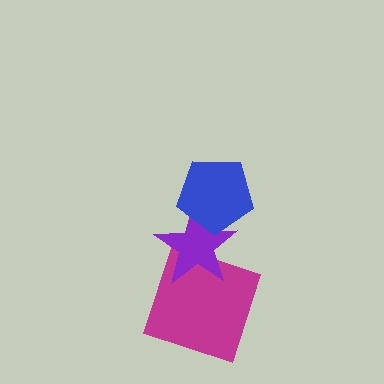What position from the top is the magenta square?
The magenta square is 3rd from the top.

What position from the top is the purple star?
The purple star is 2nd from the top.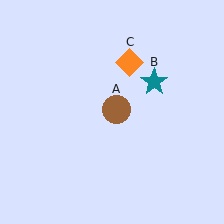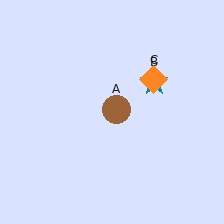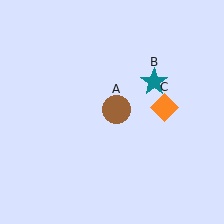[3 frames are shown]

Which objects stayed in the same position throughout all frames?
Brown circle (object A) and teal star (object B) remained stationary.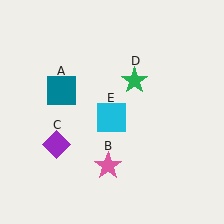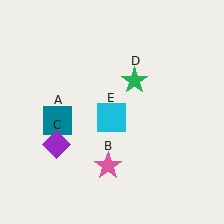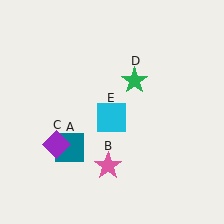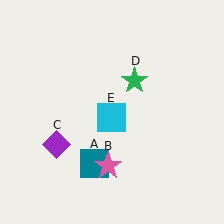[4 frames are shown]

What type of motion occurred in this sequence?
The teal square (object A) rotated counterclockwise around the center of the scene.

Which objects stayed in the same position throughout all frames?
Pink star (object B) and purple diamond (object C) and green star (object D) and cyan square (object E) remained stationary.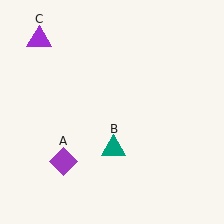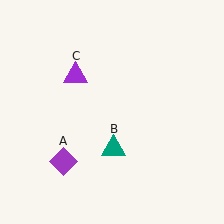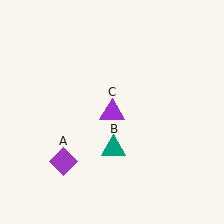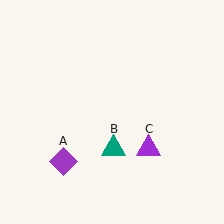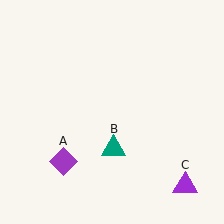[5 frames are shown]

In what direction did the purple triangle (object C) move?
The purple triangle (object C) moved down and to the right.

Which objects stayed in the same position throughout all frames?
Purple diamond (object A) and teal triangle (object B) remained stationary.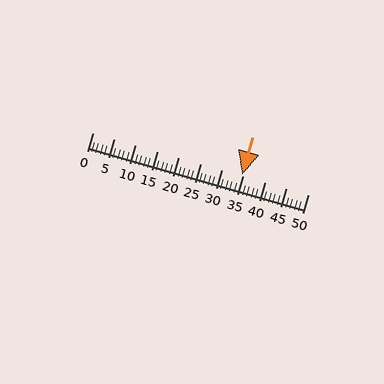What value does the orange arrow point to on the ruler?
The orange arrow points to approximately 35.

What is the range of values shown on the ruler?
The ruler shows values from 0 to 50.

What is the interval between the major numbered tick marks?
The major tick marks are spaced 5 units apart.